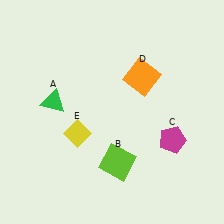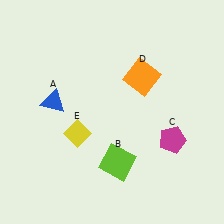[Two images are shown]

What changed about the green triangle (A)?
In Image 1, A is green. In Image 2, it changed to blue.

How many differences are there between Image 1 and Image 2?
There is 1 difference between the two images.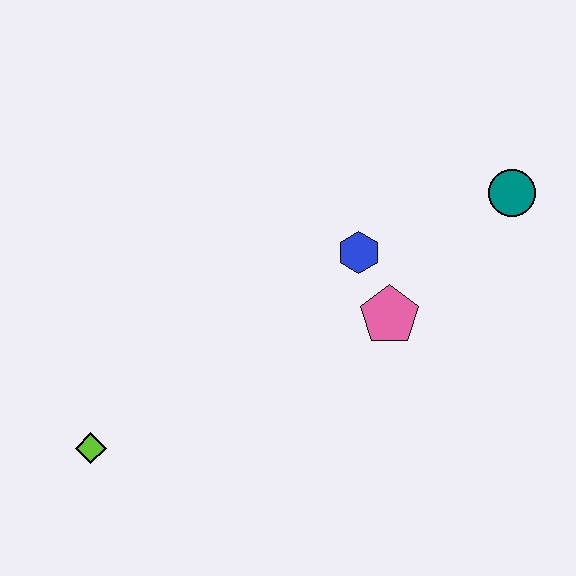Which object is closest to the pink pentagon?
The blue hexagon is closest to the pink pentagon.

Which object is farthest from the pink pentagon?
The lime diamond is farthest from the pink pentagon.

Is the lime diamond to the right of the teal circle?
No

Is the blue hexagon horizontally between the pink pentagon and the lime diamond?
Yes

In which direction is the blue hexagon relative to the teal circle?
The blue hexagon is to the left of the teal circle.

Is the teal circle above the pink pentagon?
Yes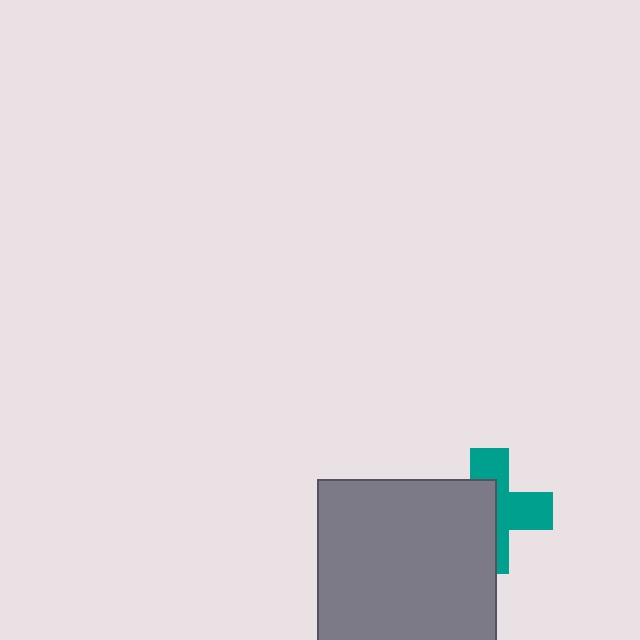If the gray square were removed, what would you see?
You would see the complete teal cross.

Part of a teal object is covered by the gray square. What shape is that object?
It is a cross.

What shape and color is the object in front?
The object in front is a gray square.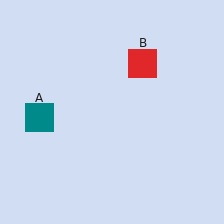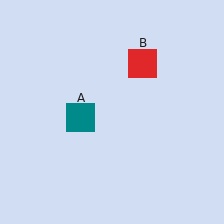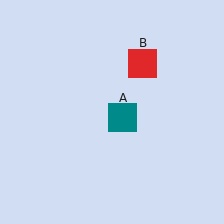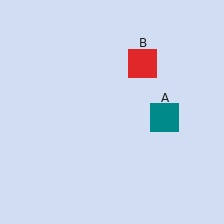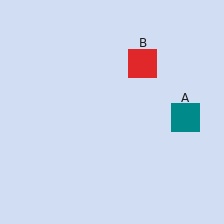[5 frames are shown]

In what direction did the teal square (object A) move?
The teal square (object A) moved right.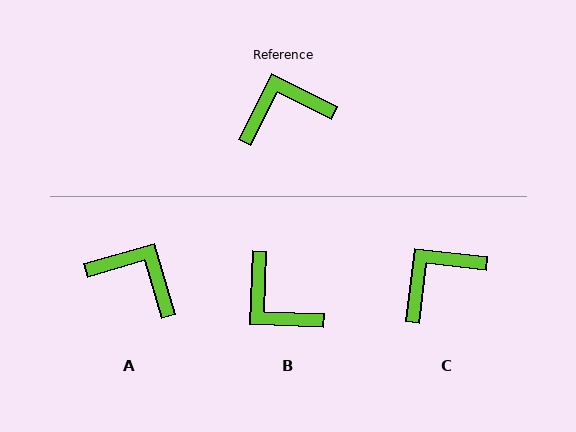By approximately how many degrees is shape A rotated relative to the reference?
Approximately 47 degrees clockwise.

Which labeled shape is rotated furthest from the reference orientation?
B, about 115 degrees away.